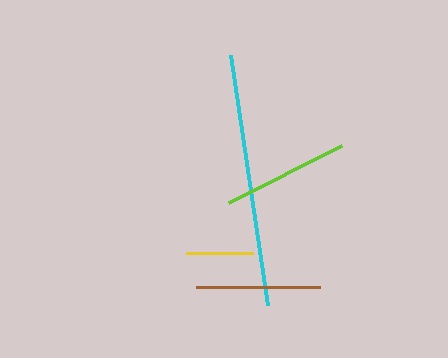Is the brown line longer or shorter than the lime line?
The lime line is longer than the brown line.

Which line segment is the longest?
The cyan line is the longest at approximately 252 pixels.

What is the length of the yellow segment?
The yellow segment is approximately 67 pixels long.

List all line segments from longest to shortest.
From longest to shortest: cyan, lime, brown, yellow.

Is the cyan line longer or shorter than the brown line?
The cyan line is longer than the brown line.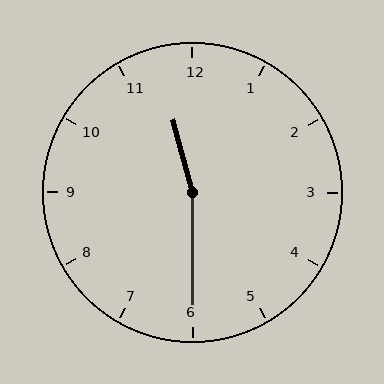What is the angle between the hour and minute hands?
Approximately 165 degrees.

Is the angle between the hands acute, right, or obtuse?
It is obtuse.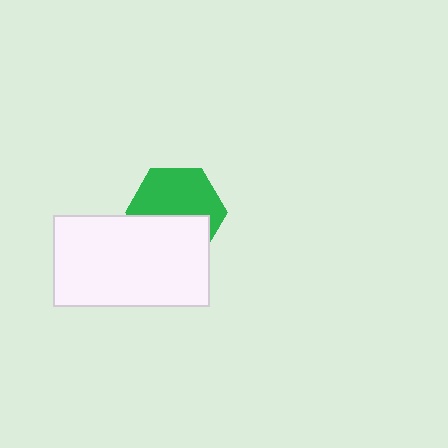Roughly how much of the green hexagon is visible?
About half of it is visible (roughly 58%).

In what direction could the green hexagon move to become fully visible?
The green hexagon could move up. That would shift it out from behind the white rectangle entirely.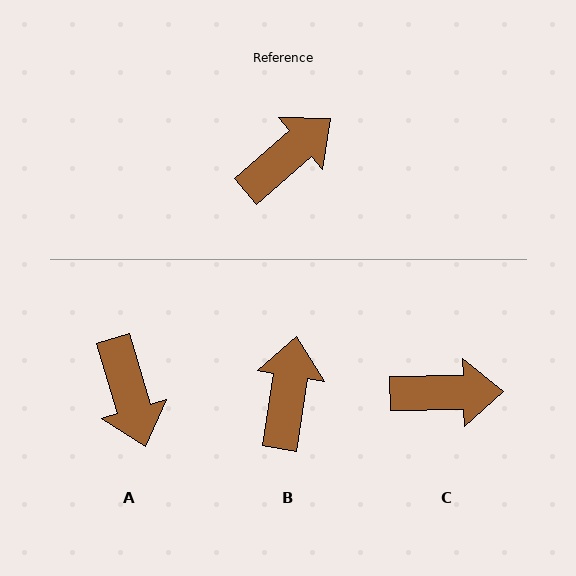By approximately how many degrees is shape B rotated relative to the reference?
Approximately 41 degrees counter-clockwise.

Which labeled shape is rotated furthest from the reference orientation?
A, about 114 degrees away.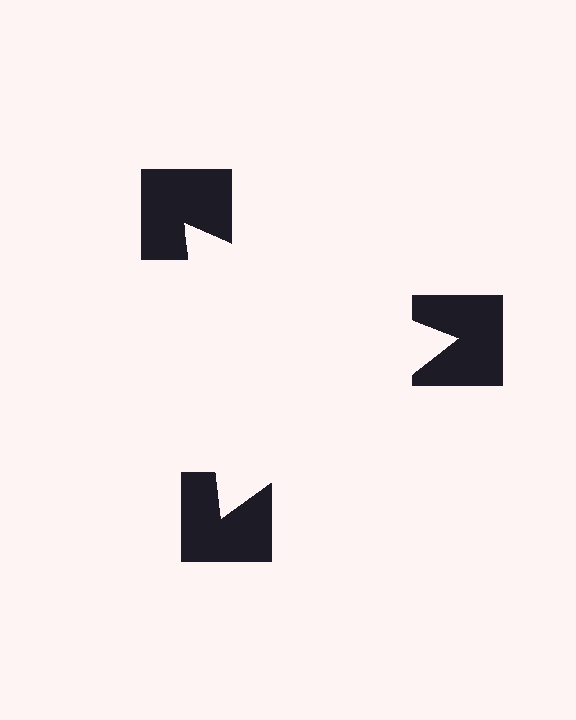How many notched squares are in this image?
There are 3 — one at each vertex of the illusory triangle.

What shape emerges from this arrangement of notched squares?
An illusory triangle — its edges are inferred from the aligned wedge cuts in the notched squares, not physically drawn.